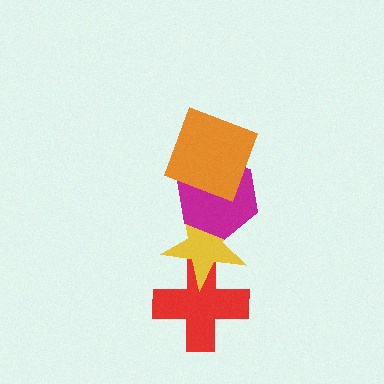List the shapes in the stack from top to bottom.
From top to bottom: the orange square, the magenta hexagon, the yellow star, the red cross.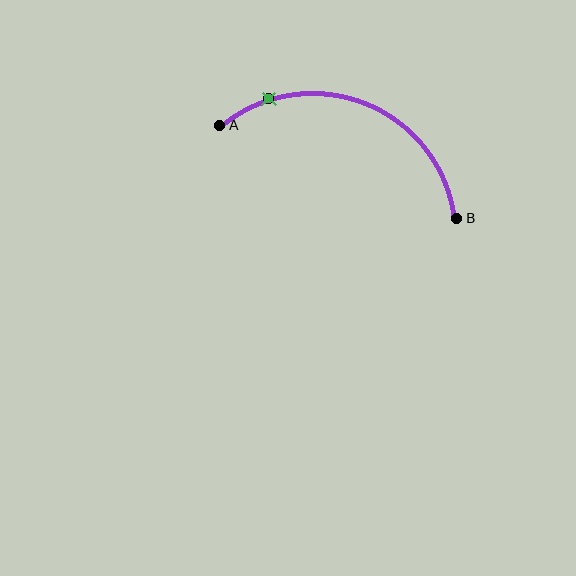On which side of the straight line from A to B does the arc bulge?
The arc bulges above the straight line connecting A and B.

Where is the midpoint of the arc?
The arc midpoint is the point on the curve farthest from the straight line joining A and B. It sits above that line.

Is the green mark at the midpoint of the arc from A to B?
No. The green mark lies on the arc but is closer to endpoint A. The arc midpoint would be at the point on the curve equidistant along the arc from both A and B.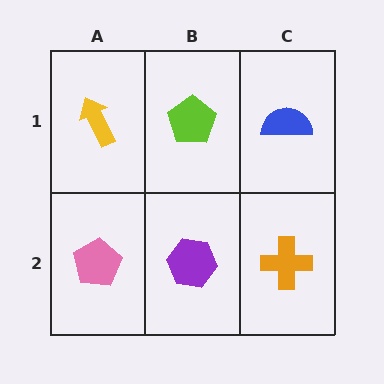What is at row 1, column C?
A blue semicircle.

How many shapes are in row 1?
3 shapes.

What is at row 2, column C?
An orange cross.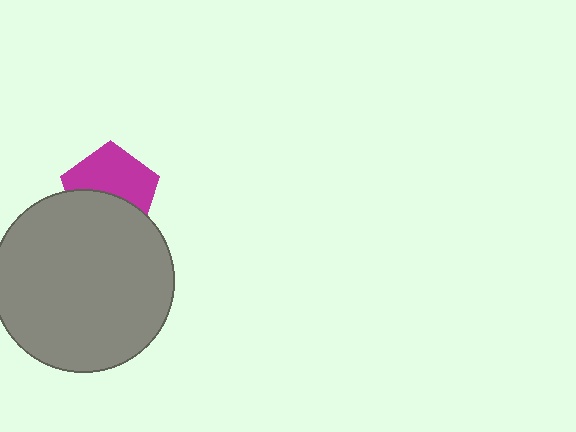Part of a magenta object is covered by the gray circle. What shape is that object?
It is a pentagon.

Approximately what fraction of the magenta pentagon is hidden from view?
Roughly 44% of the magenta pentagon is hidden behind the gray circle.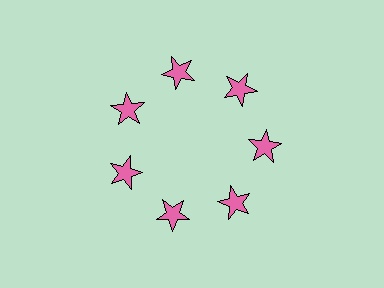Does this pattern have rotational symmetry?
Yes, this pattern has 7-fold rotational symmetry. It looks the same after rotating 51 degrees around the center.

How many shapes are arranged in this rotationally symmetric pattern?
There are 7 shapes, arranged in 7 groups of 1.